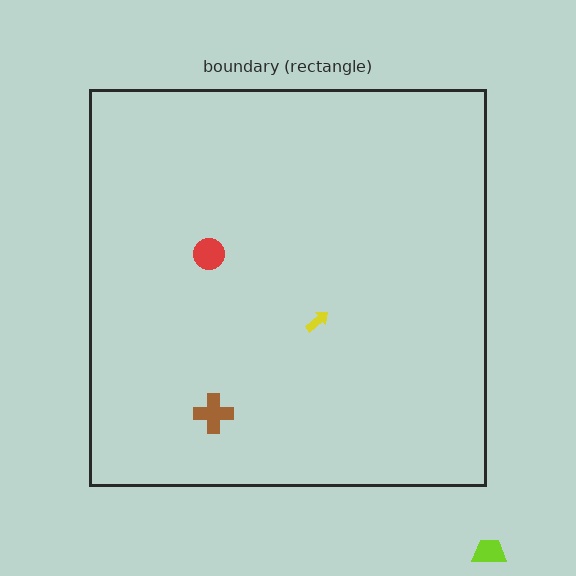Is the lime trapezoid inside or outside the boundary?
Outside.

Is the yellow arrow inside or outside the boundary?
Inside.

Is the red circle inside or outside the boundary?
Inside.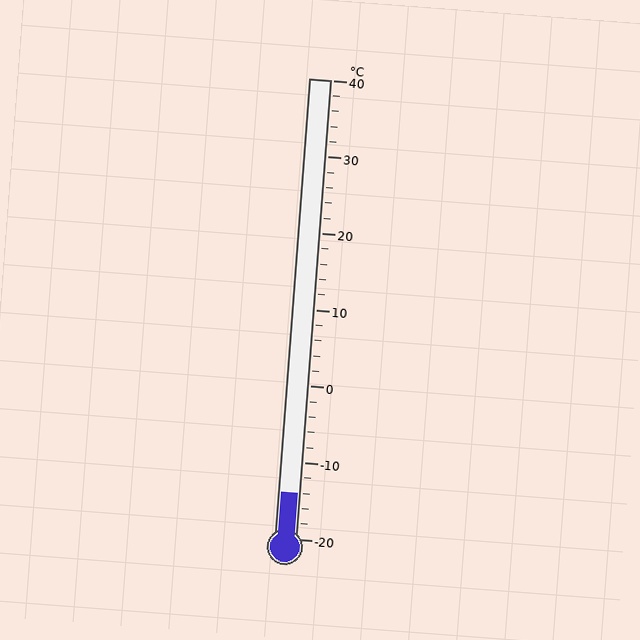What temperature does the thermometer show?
The thermometer shows approximately -14°C.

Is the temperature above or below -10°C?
The temperature is below -10°C.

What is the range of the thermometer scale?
The thermometer scale ranges from -20°C to 40°C.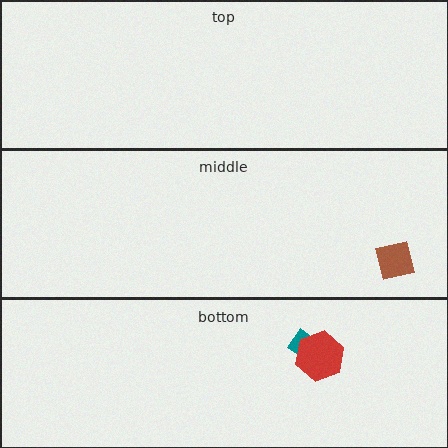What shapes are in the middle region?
The brown square.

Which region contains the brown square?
The middle region.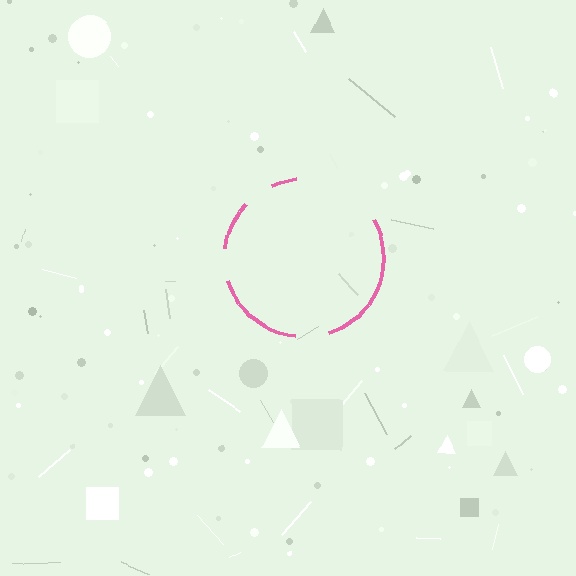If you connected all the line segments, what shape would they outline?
They would outline a circle.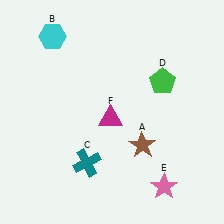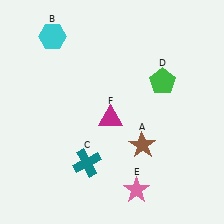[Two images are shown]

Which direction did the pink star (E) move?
The pink star (E) moved left.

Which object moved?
The pink star (E) moved left.